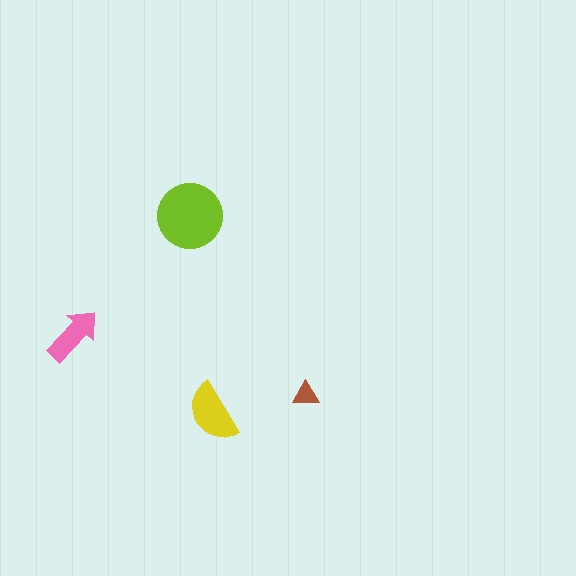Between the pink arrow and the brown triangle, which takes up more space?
The pink arrow.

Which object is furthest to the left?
The pink arrow is leftmost.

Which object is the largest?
The lime circle.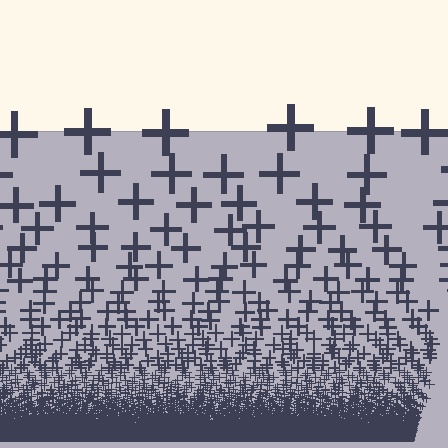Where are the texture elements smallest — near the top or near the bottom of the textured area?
Near the bottom.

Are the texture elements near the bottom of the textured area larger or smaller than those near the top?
Smaller. The gradient is inverted — elements near the bottom are smaller and denser.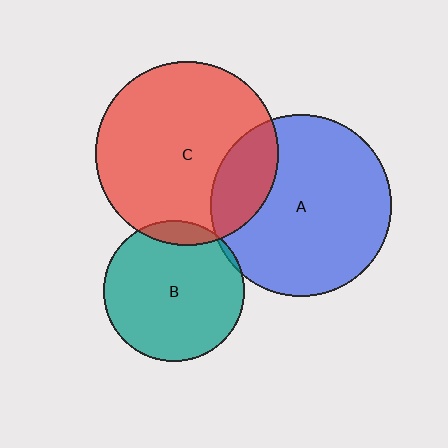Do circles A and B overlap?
Yes.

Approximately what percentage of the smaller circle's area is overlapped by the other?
Approximately 5%.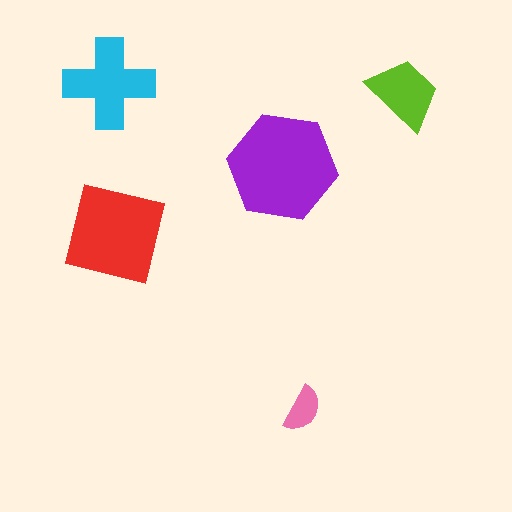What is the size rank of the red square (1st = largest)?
2nd.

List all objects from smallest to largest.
The pink semicircle, the lime trapezoid, the cyan cross, the red square, the purple hexagon.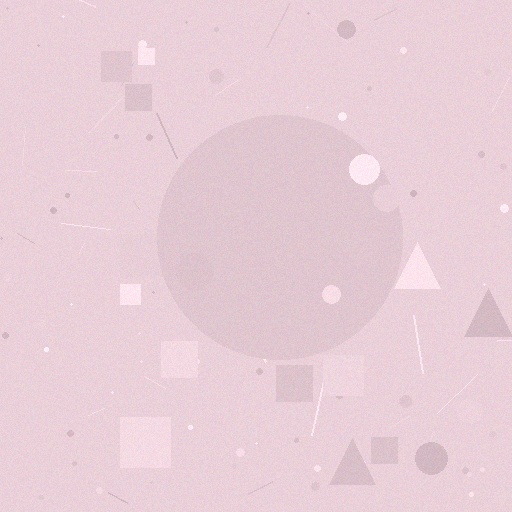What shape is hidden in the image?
A circle is hidden in the image.